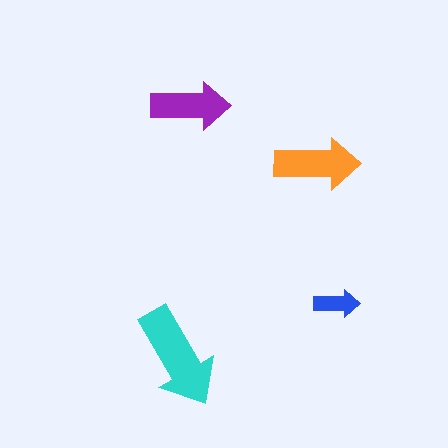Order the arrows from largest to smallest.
the cyan one, the orange one, the purple one, the blue one.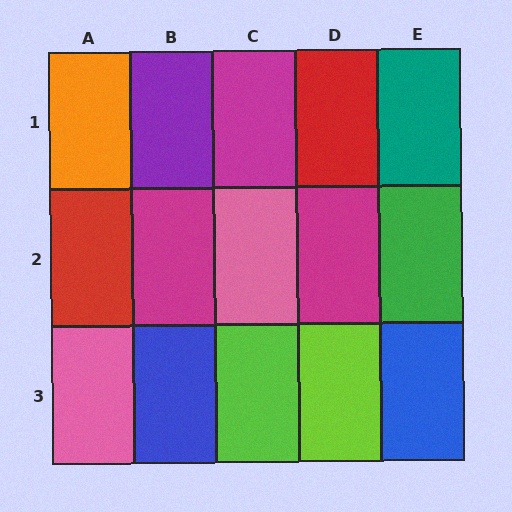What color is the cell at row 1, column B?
Purple.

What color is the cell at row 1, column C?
Magenta.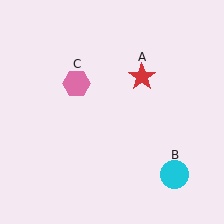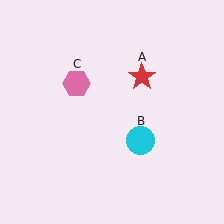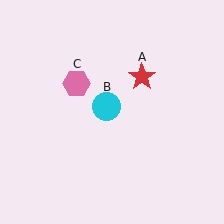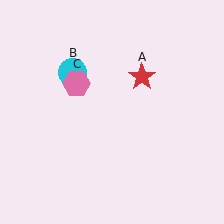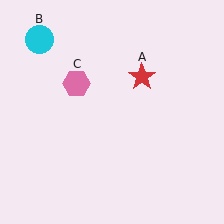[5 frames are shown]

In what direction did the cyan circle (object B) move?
The cyan circle (object B) moved up and to the left.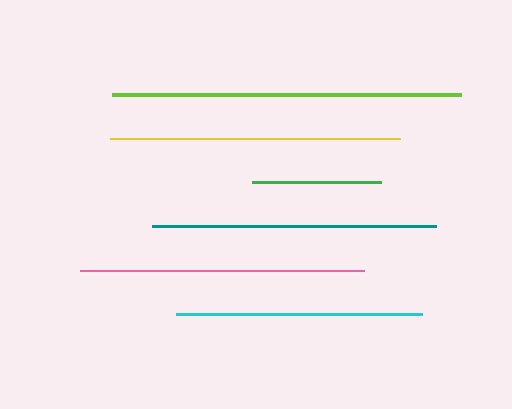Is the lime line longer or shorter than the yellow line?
The lime line is longer than the yellow line.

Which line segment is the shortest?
The green line is the shortest at approximately 129 pixels.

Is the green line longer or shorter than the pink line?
The pink line is longer than the green line.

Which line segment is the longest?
The lime line is the longest at approximately 349 pixels.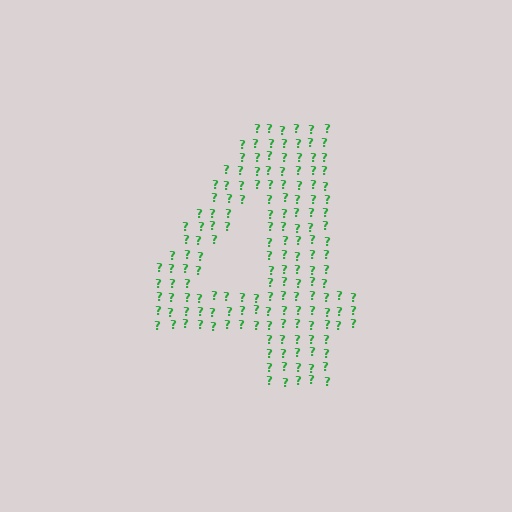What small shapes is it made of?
It is made of small question marks.